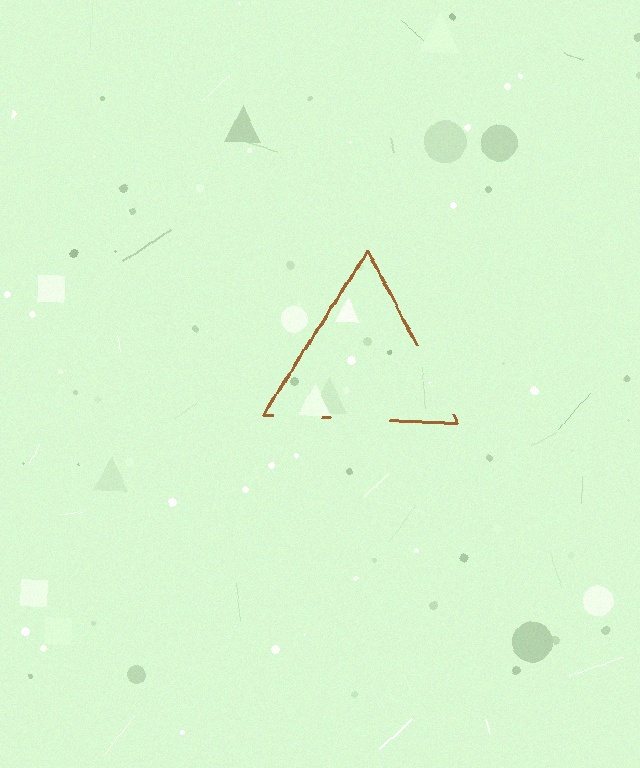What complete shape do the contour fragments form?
The contour fragments form a triangle.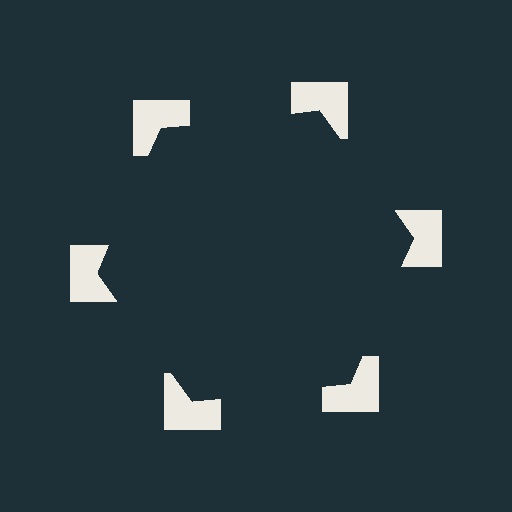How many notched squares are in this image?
There are 6 — one at each vertex of the illusory hexagon.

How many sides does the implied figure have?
6 sides.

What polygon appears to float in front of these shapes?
An illusory hexagon — its edges are inferred from the aligned wedge cuts in the notched squares, not physically drawn.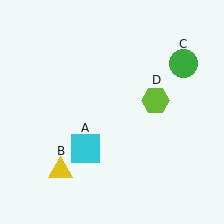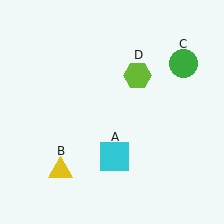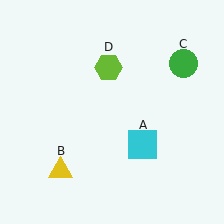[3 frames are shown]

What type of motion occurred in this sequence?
The cyan square (object A), lime hexagon (object D) rotated counterclockwise around the center of the scene.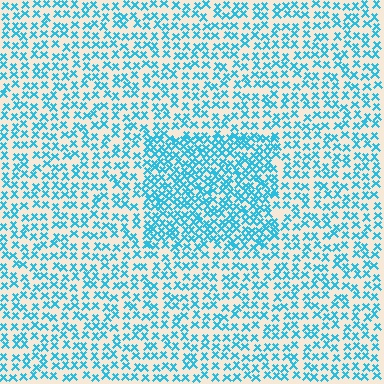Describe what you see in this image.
The image contains small cyan elements arranged at two different densities. A rectangle-shaped region is visible where the elements are more densely packed than the surrounding area.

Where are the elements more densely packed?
The elements are more densely packed inside the rectangle boundary.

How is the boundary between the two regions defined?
The boundary is defined by a change in element density (approximately 1.8x ratio). All elements are the same color, size, and shape.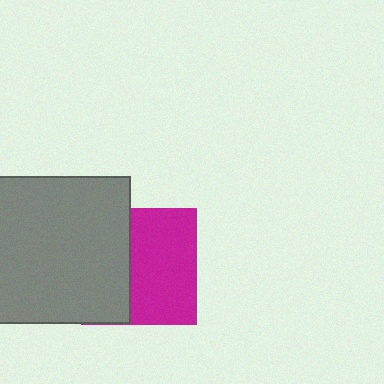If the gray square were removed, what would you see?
You would see the complete magenta square.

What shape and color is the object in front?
The object in front is a gray square.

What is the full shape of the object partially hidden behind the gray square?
The partially hidden object is a magenta square.